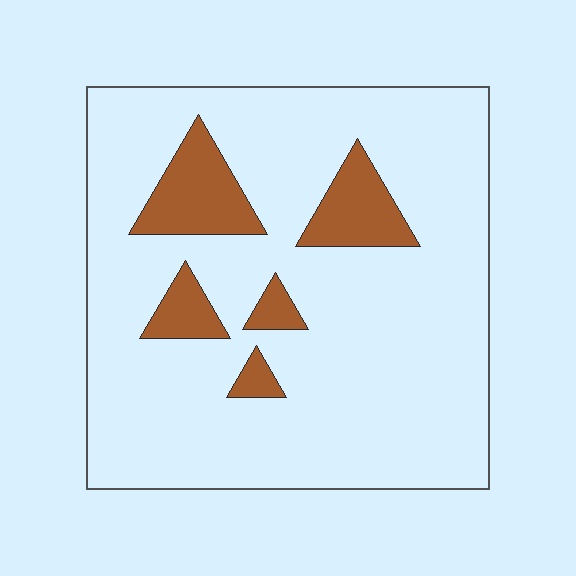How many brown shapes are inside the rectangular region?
5.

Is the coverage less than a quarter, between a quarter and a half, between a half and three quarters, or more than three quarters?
Less than a quarter.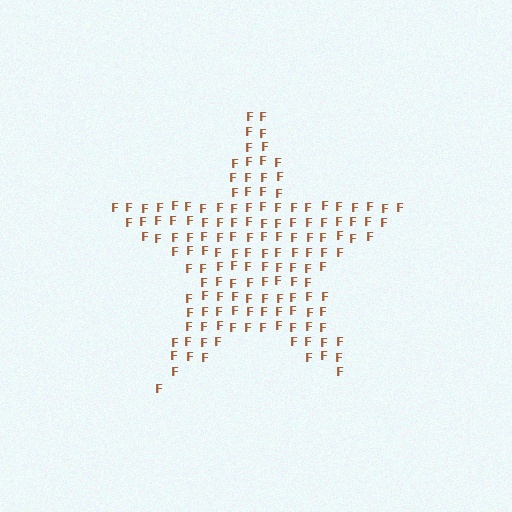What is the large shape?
The large shape is a star.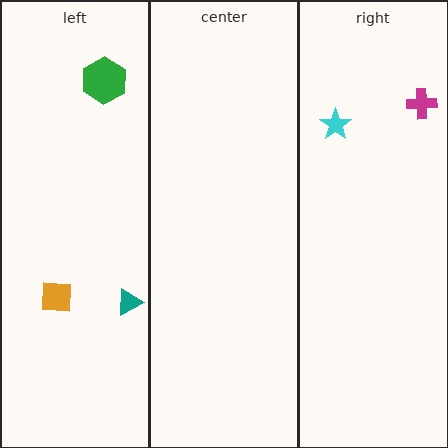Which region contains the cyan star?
The right region.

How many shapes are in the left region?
3.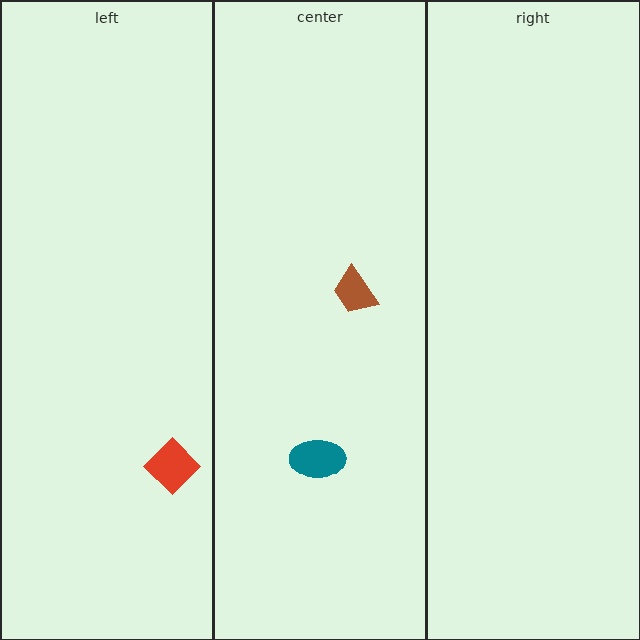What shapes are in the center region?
The brown trapezoid, the teal ellipse.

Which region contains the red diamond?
The left region.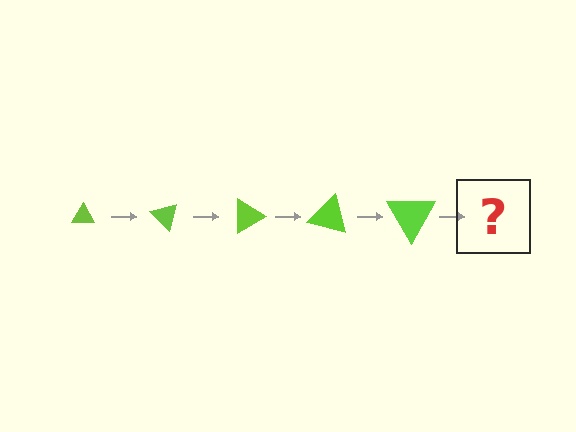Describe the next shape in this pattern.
It should be a triangle, larger than the previous one and rotated 225 degrees from the start.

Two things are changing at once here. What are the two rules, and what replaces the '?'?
The two rules are that the triangle grows larger each step and it rotates 45 degrees each step. The '?' should be a triangle, larger than the previous one and rotated 225 degrees from the start.